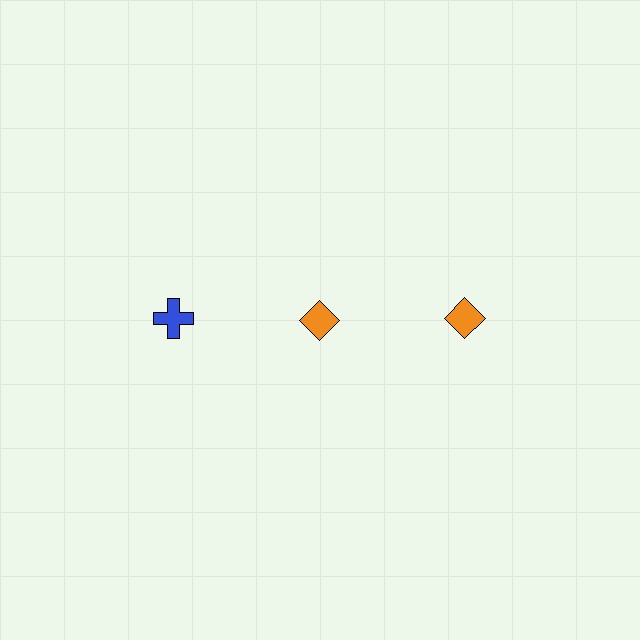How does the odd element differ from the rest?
It differs in both color (blue instead of orange) and shape (cross instead of diamond).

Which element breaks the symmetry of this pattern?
The blue cross in the top row, leftmost column breaks the symmetry. All other shapes are orange diamonds.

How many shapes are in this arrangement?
There are 3 shapes arranged in a grid pattern.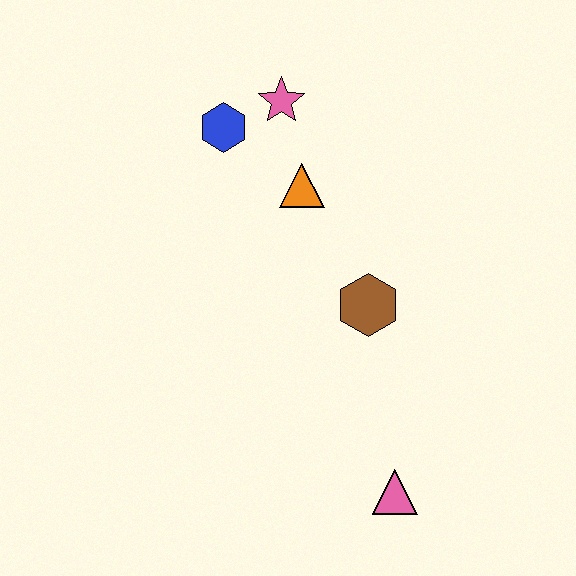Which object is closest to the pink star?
The blue hexagon is closest to the pink star.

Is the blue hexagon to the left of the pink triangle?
Yes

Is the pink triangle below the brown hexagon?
Yes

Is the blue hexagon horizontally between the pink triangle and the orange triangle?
No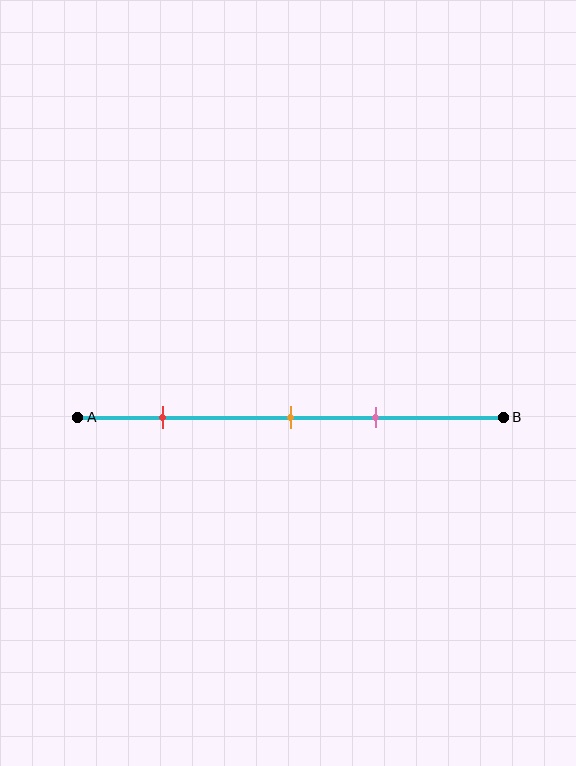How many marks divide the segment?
There are 3 marks dividing the segment.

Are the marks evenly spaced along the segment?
No, the marks are not evenly spaced.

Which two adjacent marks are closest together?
The orange and pink marks are the closest adjacent pair.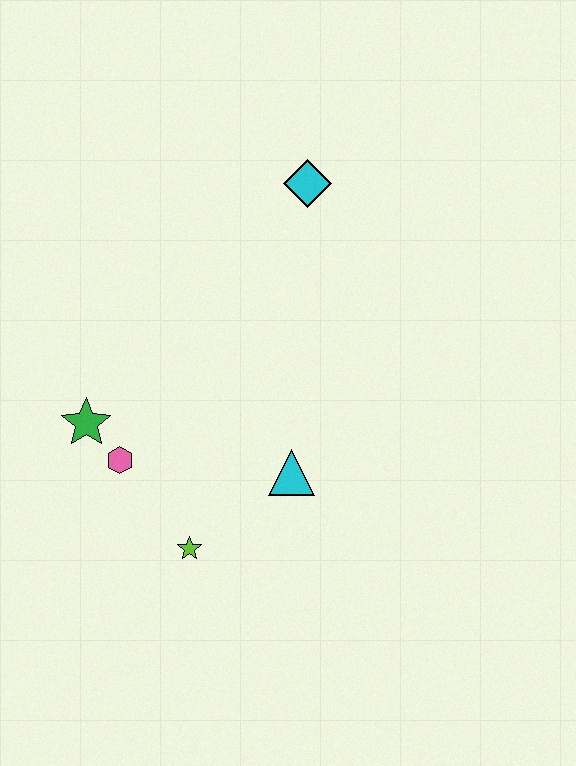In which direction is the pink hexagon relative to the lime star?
The pink hexagon is above the lime star.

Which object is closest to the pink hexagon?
The green star is closest to the pink hexagon.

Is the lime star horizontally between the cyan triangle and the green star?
Yes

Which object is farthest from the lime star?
The cyan diamond is farthest from the lime star.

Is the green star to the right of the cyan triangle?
No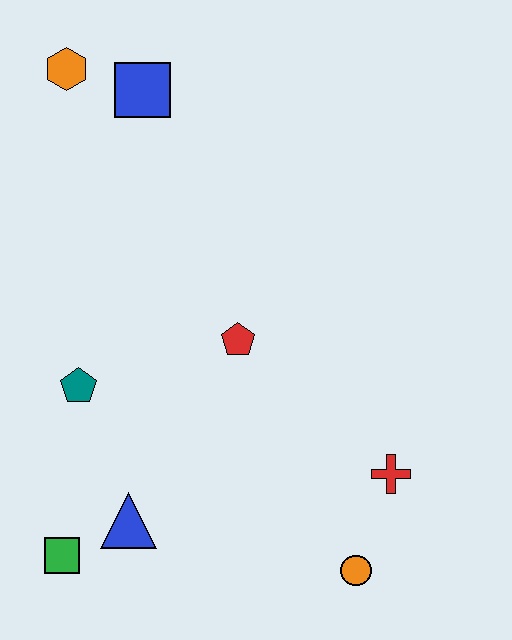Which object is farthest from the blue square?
The orange circle is farthest from the blue square.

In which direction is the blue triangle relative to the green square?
The blue triangle is to the right of the green square.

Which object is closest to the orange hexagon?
The blue square is closest to the orange hexagon.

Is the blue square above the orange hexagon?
No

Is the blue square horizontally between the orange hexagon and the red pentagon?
Yes